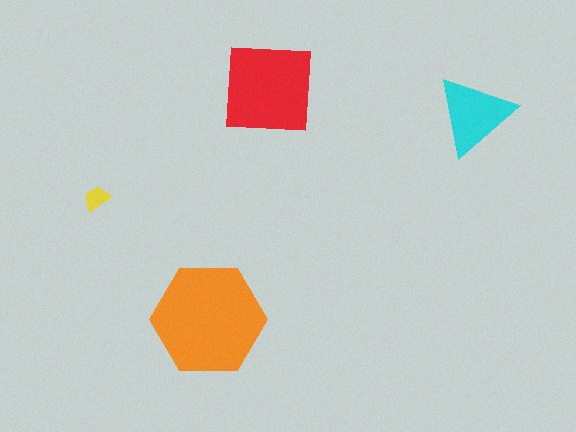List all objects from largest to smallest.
The orange hexagon, the red square, the cyan triangle, the yellow trapezoid.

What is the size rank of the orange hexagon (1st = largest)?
1st.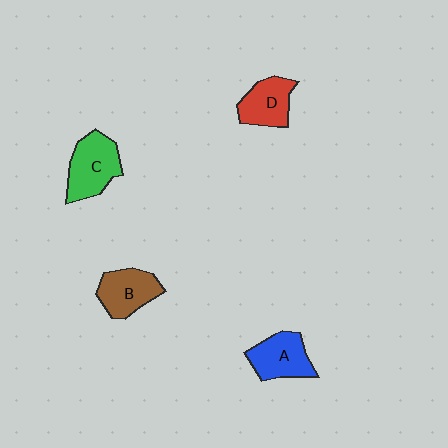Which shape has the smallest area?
Shape D (red).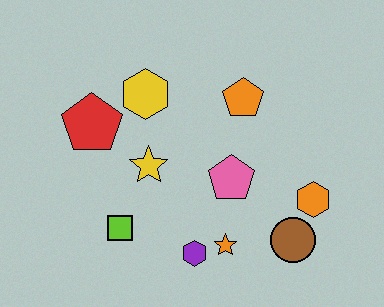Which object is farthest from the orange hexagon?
The red pentagon is farthest from the orange hexagon.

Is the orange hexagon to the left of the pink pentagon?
No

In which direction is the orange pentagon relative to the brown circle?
The orange pentagon is above the brown circle.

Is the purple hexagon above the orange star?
No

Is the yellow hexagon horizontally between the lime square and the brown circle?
Yes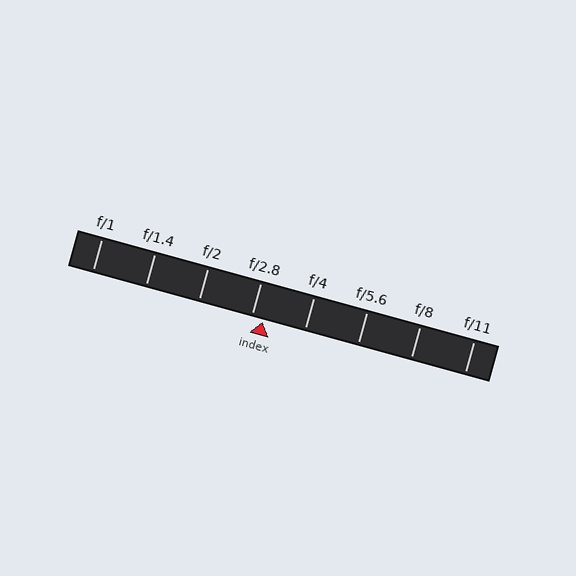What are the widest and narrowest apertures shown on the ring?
The widest aperture shown is f/1 and the narrowest is f/11.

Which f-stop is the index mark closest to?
The index mark is closest to f/2.8.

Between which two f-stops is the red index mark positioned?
The index mark is between f/2.8 and f/4.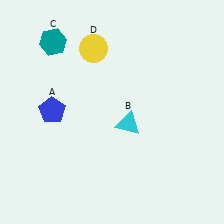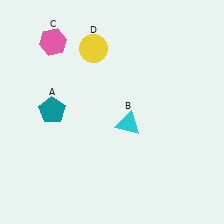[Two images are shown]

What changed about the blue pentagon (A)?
In Image 1, A is blue. In Image 2, it changed to teal.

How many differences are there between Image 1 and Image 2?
There are 2 differences between the two images.